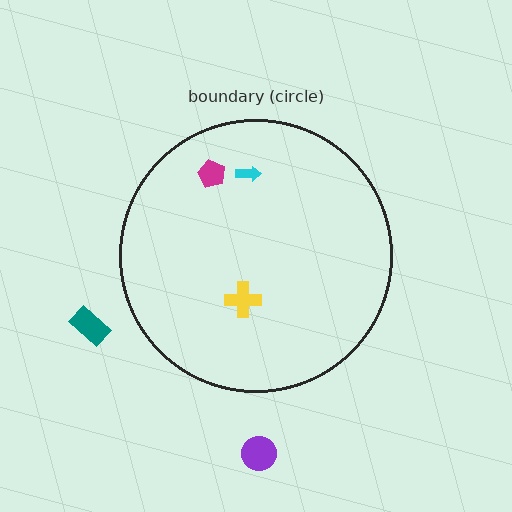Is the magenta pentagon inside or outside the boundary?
Inside.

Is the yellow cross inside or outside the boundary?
Inside.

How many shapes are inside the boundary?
3 inside, 2 outside.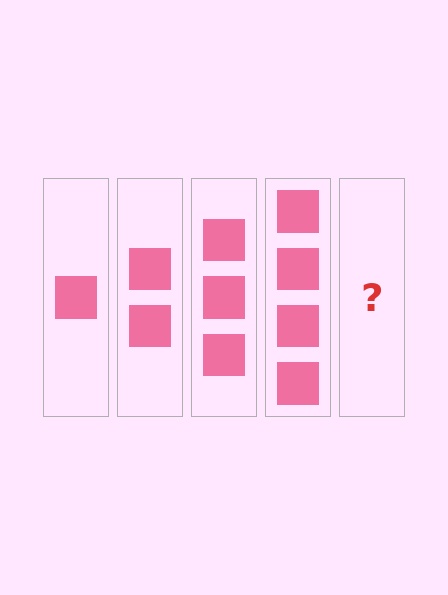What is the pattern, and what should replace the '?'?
The pattern is that each step adds one more square. The '?' should be 5 squares.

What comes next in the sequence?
The next element should be 5 squares.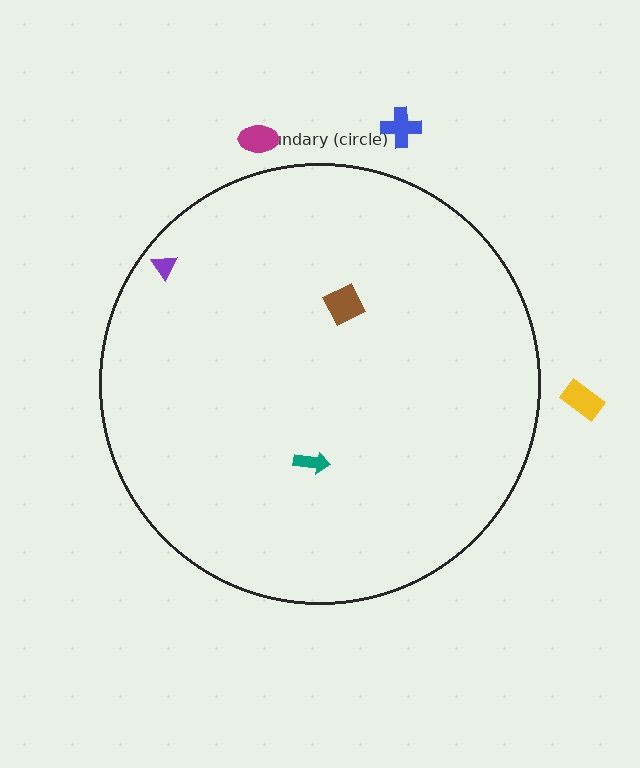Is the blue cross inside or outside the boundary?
Outside.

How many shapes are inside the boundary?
3 inside, 3 outside.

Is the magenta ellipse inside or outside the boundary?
Outside.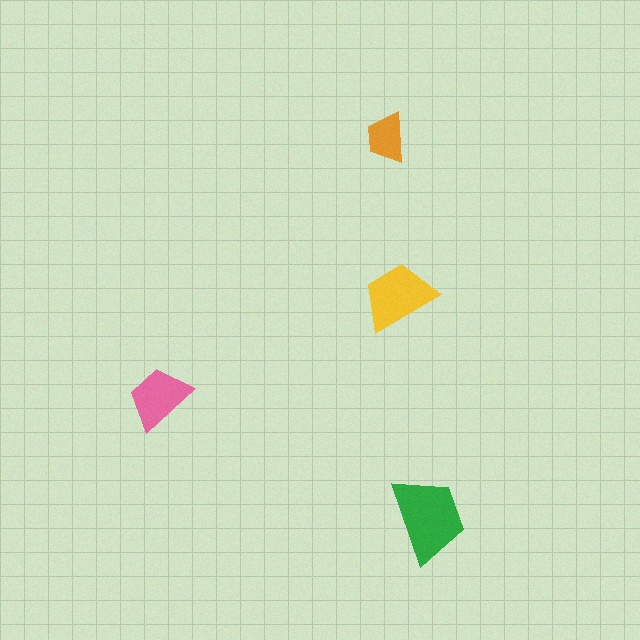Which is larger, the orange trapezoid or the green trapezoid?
The green one.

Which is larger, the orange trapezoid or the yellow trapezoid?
The yellow one.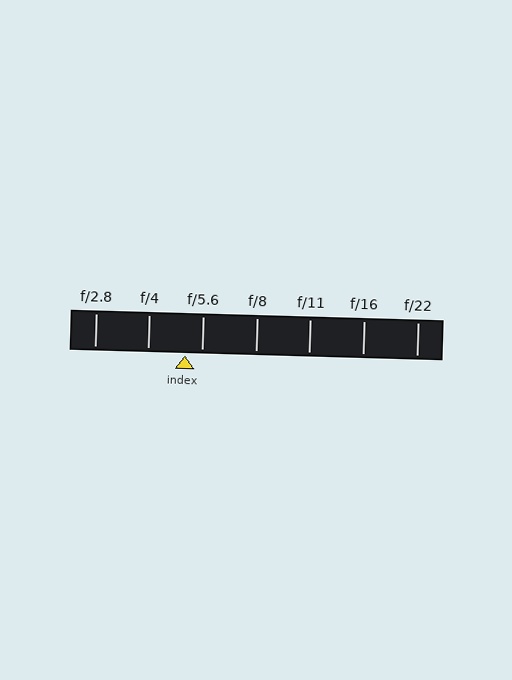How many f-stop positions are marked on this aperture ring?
There are 7 f-stop positions marked.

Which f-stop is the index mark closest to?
The index mark is closest to f/5.6.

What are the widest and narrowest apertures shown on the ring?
The widest aperture shown is f/2.8 and the narrowest is f/22.